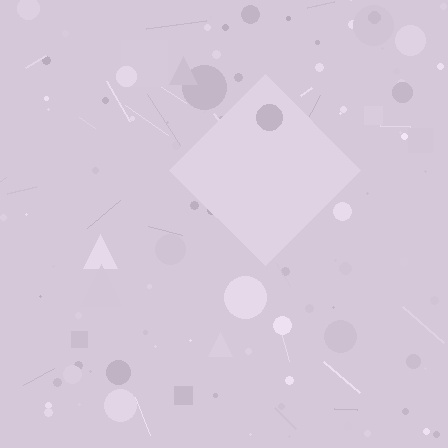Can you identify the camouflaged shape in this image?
The camouflaged shape is a diamond.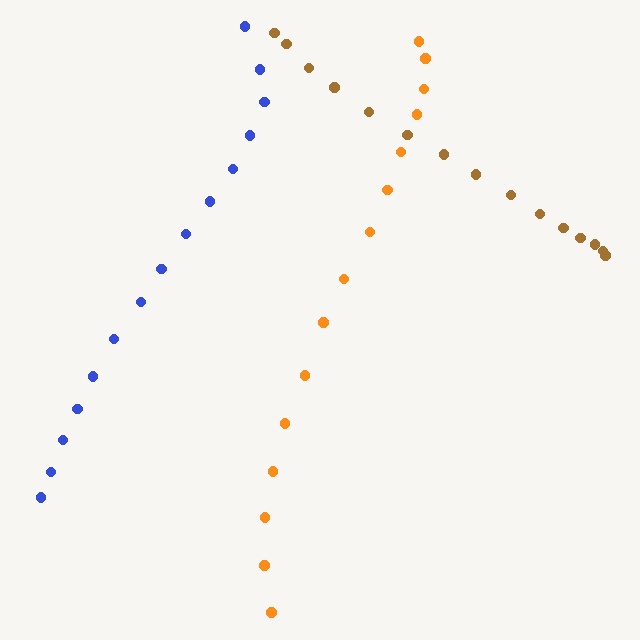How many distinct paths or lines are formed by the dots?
There are 3 distinct paths.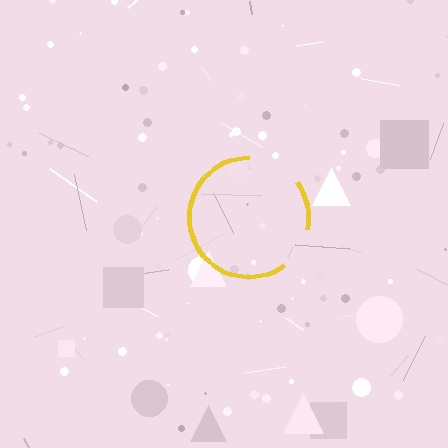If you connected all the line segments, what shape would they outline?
They would outline a circle.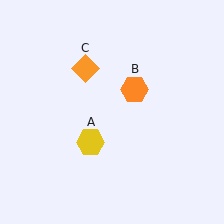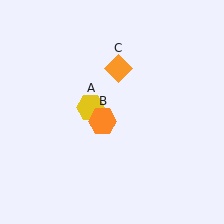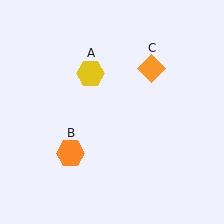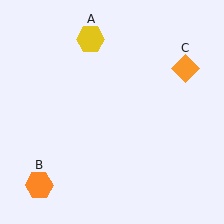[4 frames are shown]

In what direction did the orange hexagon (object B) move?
The orange hexagon (object B) moved down and to the left.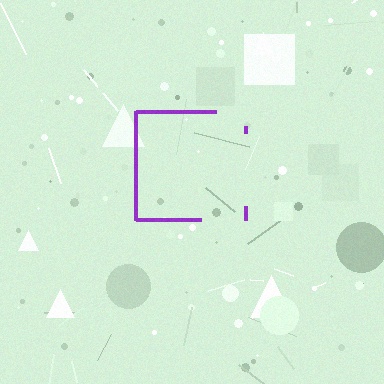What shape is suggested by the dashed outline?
The dashed outline suggests a square.